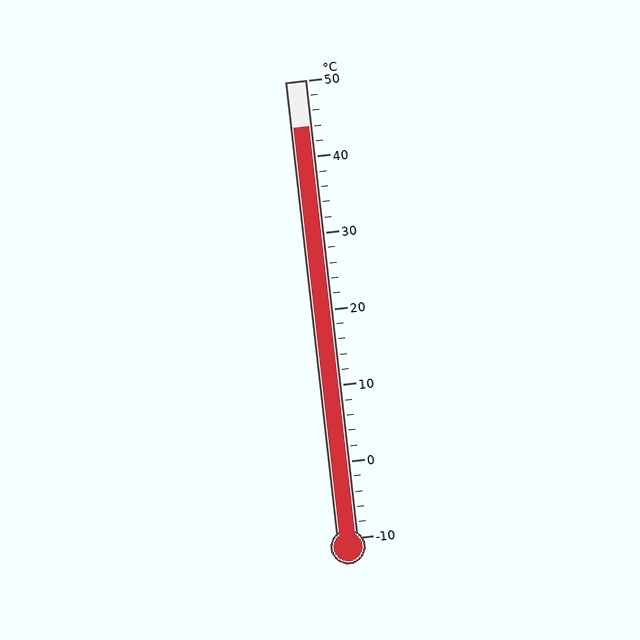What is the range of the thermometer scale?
The thermometer scale ranges from -10°C to 50°C.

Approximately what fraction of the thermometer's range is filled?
The thermometer is filled to approximately 90% of its range.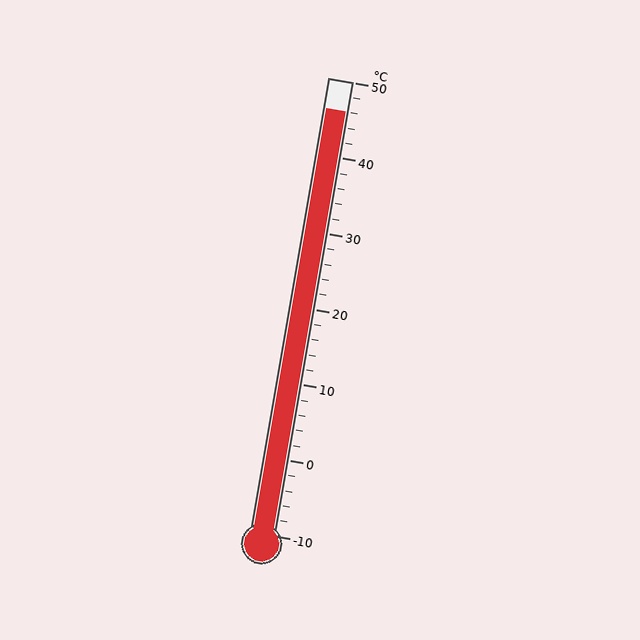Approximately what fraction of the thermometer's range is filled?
The thermometer is filled to approximately 95% of its range.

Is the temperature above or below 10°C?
The temperature is above 10°C.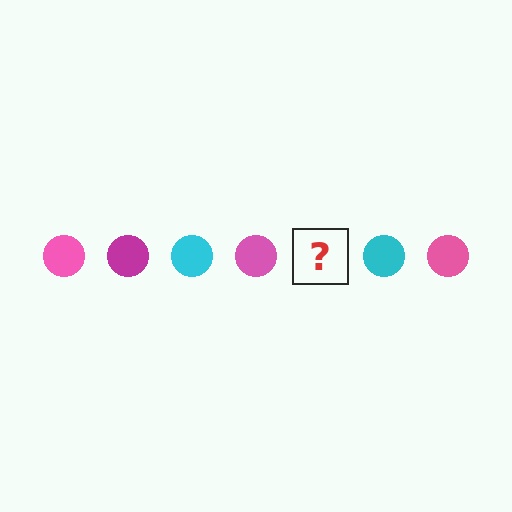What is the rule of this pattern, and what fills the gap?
The rule is that the pattern cycles through pink, magenta, cyan circles. The gap should be filled with a magenta circle.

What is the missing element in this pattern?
The missing element is a magenta circle.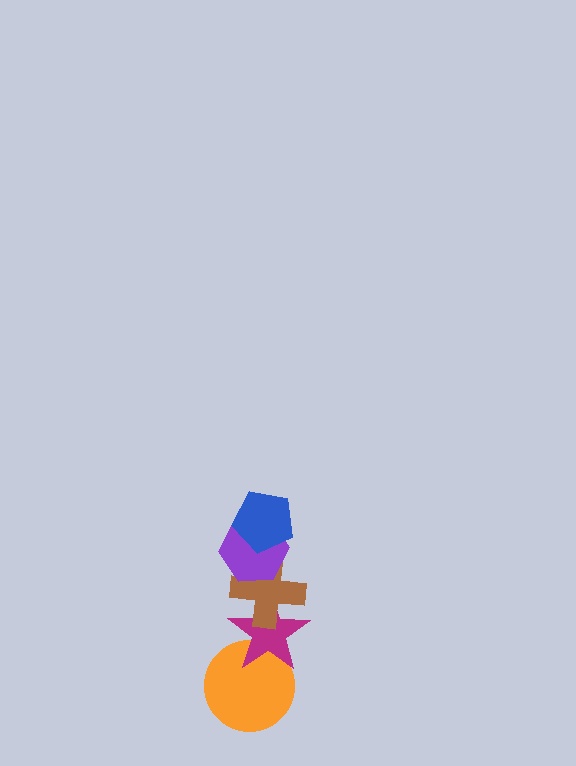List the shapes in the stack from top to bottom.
From top to bottom: the blue pentagon, the purple hexagon, the brown cross, the magenta star, the orange circle.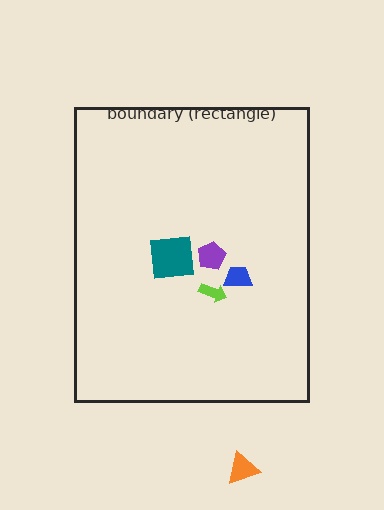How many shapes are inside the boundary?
4 inside, 1 outside.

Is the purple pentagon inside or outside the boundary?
Inside.